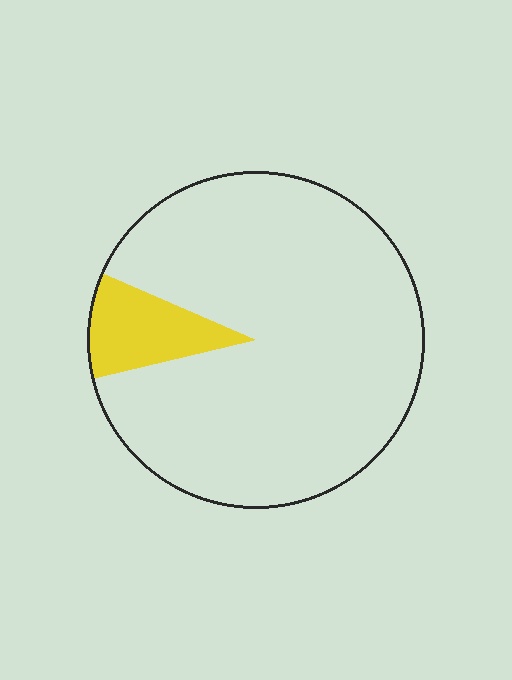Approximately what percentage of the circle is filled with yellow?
Approximately 10%.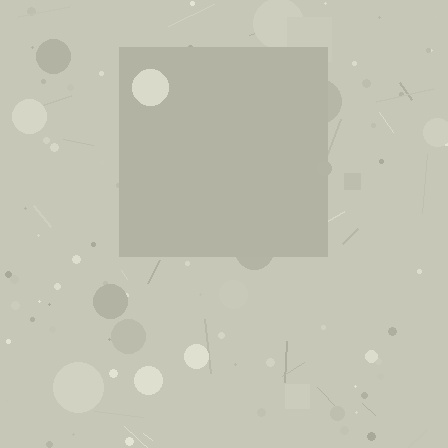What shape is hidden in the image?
A square is hidden in the image.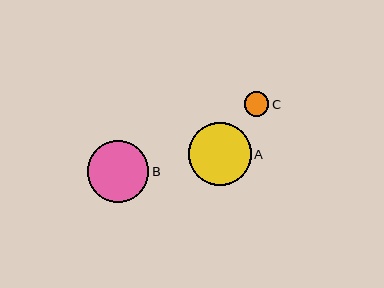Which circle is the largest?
Circle A is the largest with a size of approximately 63 pixels.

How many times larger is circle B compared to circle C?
Circle B is approximately 2.5 times the size of circle C.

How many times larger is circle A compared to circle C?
Circle A is approximately 2.6 times the size of circle C.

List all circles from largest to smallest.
From largest to smallest: A, B, C.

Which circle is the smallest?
Circle C is the smallest with a size of approximately 24 pixels.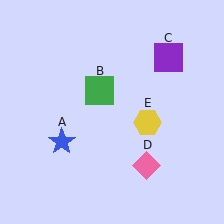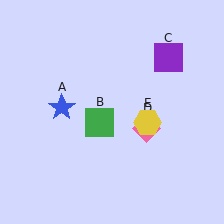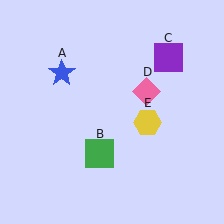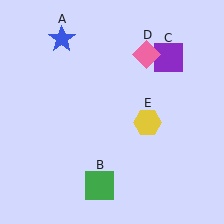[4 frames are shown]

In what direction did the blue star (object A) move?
The blue star (object A) moved up.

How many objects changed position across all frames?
3 objects changed position: blue star (object A), green square (object B), pink diamond (object D).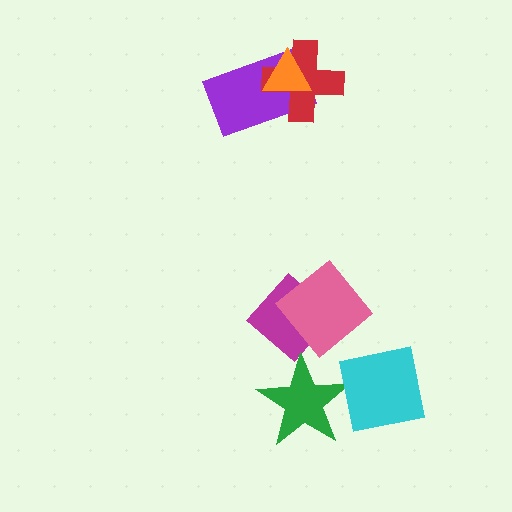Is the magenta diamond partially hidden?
Yes, it is partially covered by another shape.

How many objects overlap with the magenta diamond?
1 object overlaps with the magenta diamond.